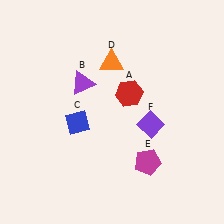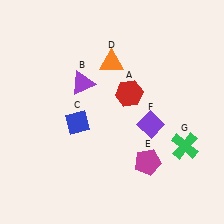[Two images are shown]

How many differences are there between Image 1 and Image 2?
There is 1 difference between the two images.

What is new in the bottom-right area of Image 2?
A green cross (G) was added in the bottom-right area of Image 2.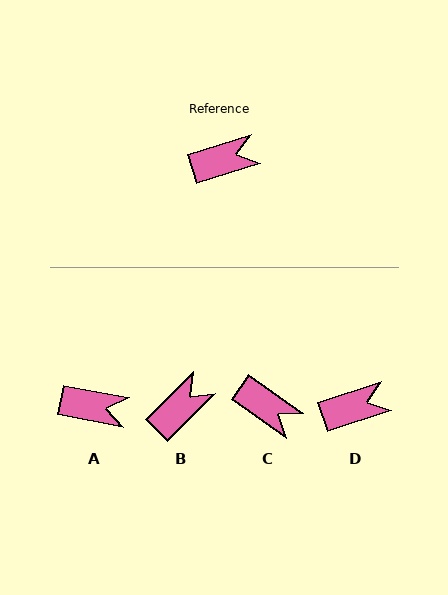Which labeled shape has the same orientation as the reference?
D.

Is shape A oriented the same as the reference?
No, it is off by about 29 degrees.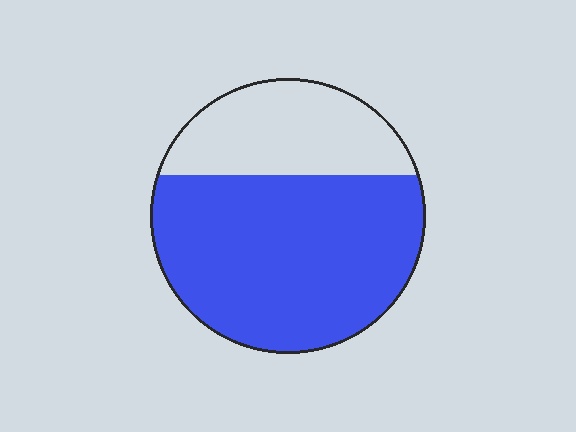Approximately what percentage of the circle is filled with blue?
Approximately 70%.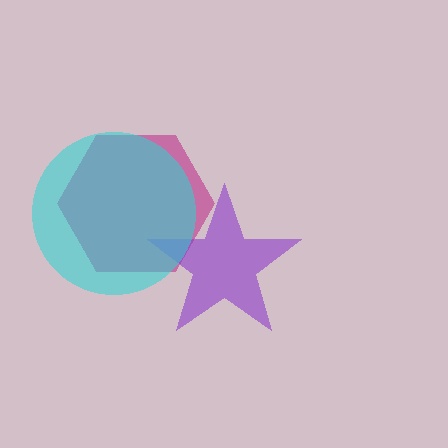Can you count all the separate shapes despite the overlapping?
Yes, there are 3 separate shapes.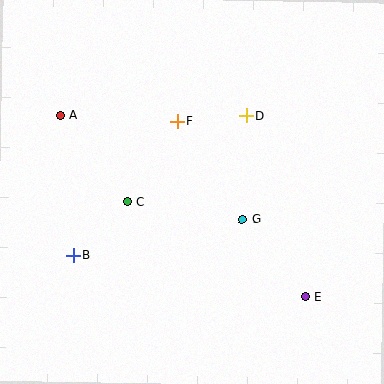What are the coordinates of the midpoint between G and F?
The midpoint between G and F is at (210, 170).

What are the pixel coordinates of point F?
Point F is at (178, 121).